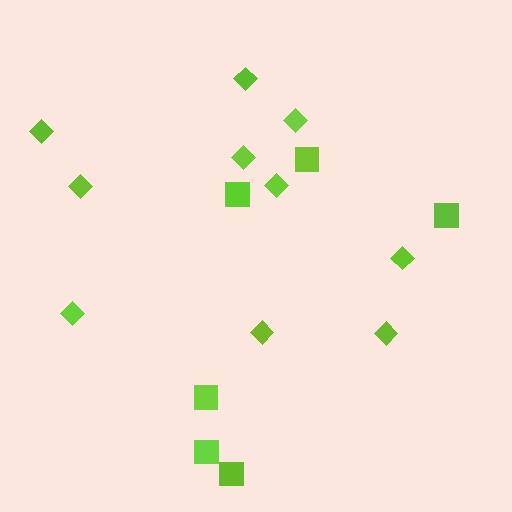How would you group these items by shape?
There are 2 groups: one group of squares (6) and one group of diamonds (10).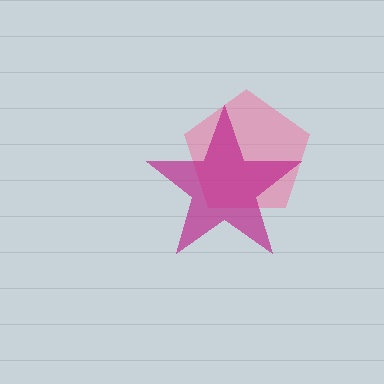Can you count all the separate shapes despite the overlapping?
Yes, there are 2 separate shapes.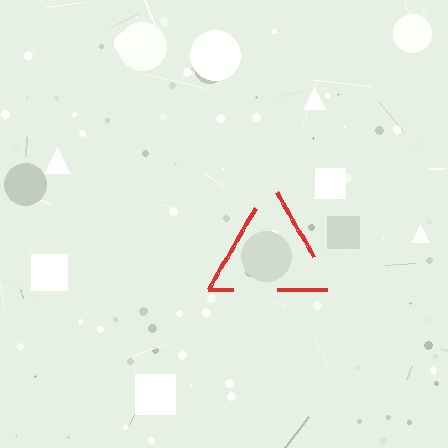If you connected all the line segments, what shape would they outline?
They would outline a triangle.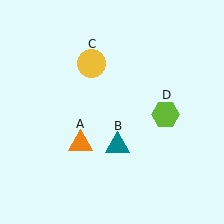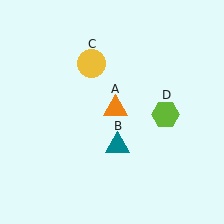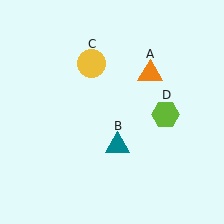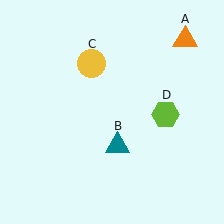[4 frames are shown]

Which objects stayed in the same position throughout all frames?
Teal triangle (object B) and yellow circle (object C) and lime hexagon (object D) remained stationary.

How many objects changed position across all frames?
1 object changed position: orange triangle (object A).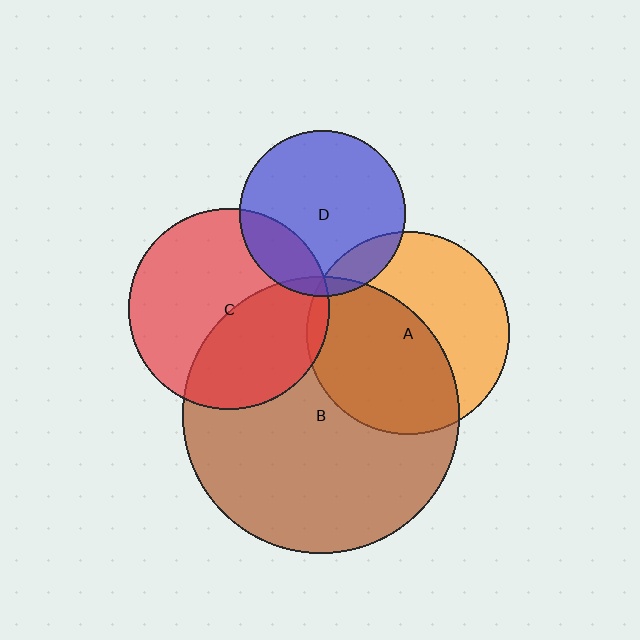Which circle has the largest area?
Circle B (brown).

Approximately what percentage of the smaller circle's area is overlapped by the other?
Approximately 55%.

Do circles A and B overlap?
Yes.